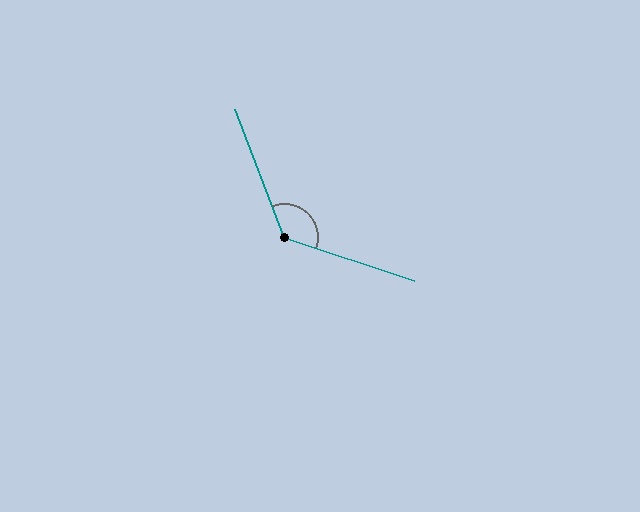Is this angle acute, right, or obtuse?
It is obtuse.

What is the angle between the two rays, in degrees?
Approximately 129 degrees.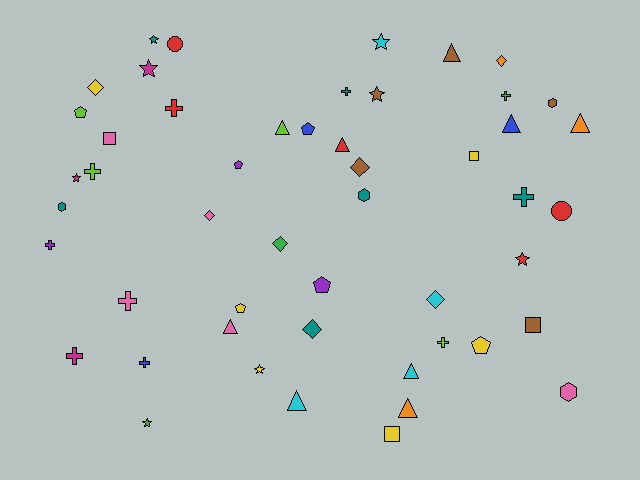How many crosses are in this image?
There are 10 crosses.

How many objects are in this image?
There are 50 objects.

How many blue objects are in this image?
There are 3 blue objects.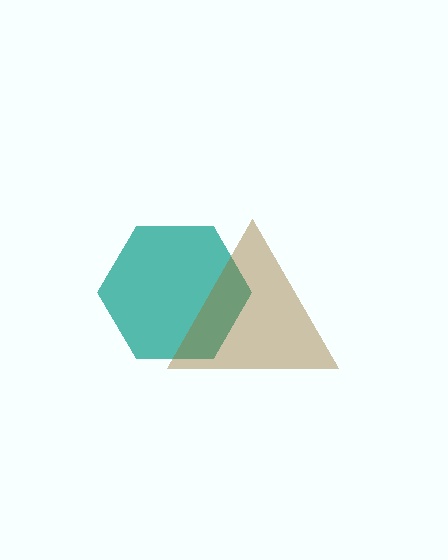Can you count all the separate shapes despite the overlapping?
Yes, there are 2 separate shapes.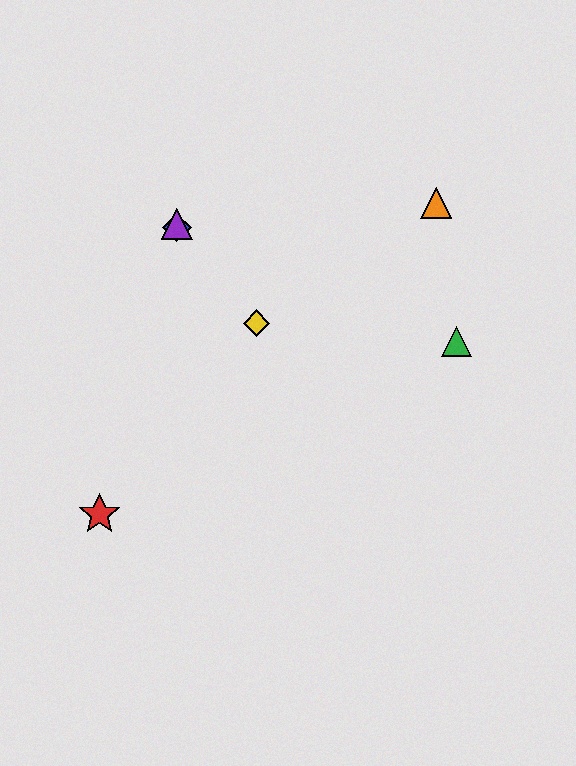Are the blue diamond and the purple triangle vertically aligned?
Yes, both are at x≈177.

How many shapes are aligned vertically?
2 shapes (the blue diamond, the purple triangle) are aligned vertically.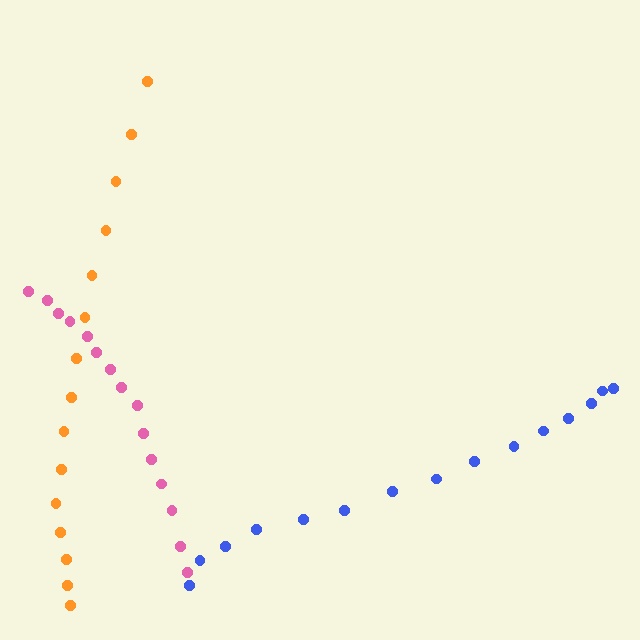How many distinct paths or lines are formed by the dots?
There are 3 distinct paths.